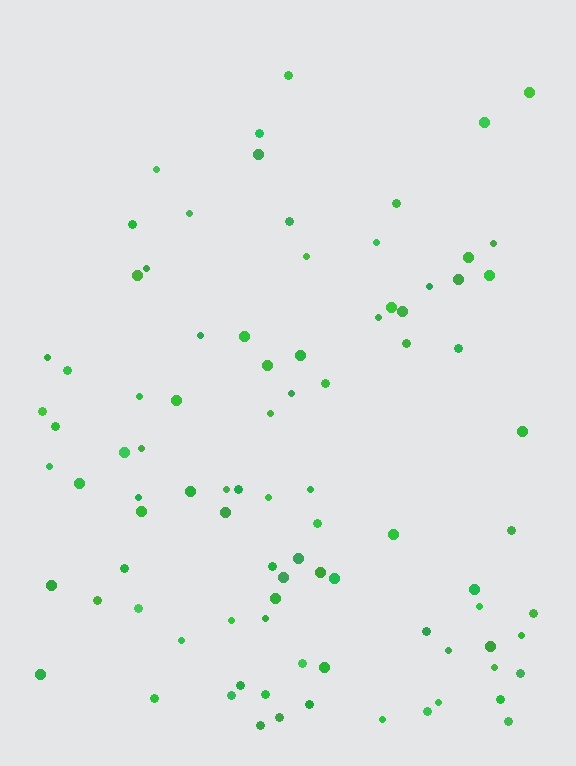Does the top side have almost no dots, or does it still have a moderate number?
Still a moderate number, just noticeably fewer than the bottom.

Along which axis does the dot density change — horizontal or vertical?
Vertical.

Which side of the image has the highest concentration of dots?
The bottom.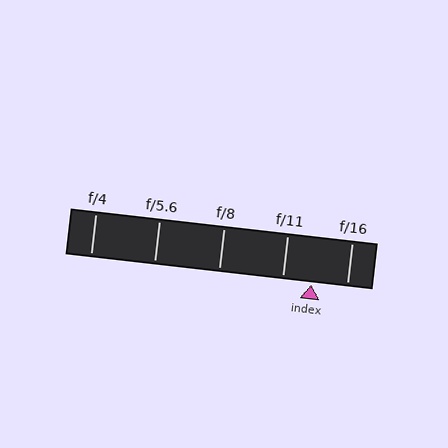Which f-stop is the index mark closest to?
The index mark is closest to f/11.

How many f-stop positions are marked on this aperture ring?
There are 5 f-stop positions marked.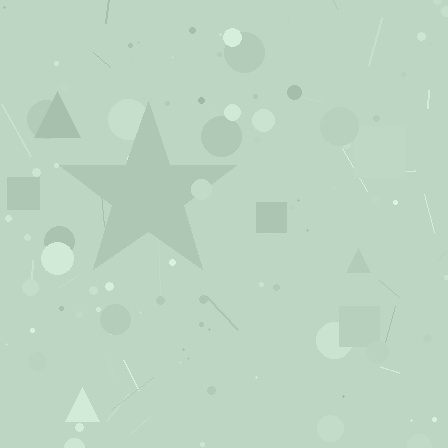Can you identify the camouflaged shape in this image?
The camouflaged shape is a star.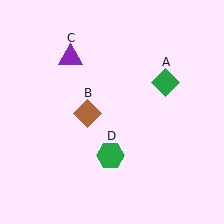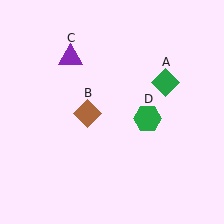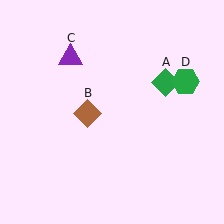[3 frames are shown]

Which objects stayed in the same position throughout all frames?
Green diamond (object A) and brown diamond (object B) and purple triangle (object C) remained stationary.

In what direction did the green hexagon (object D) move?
The green hexagon (object D) moved up and to the right.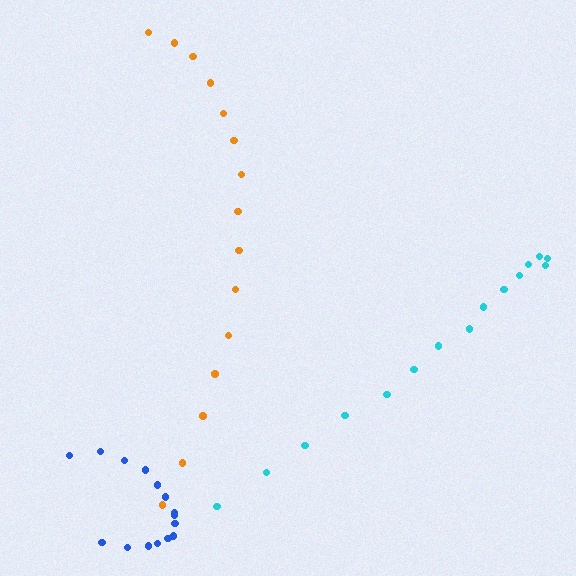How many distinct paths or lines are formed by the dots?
There are 3 distinct paths.